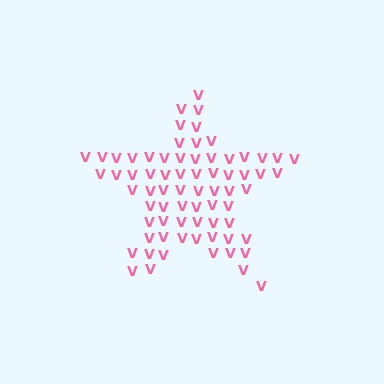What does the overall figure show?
The overall figure shows a star.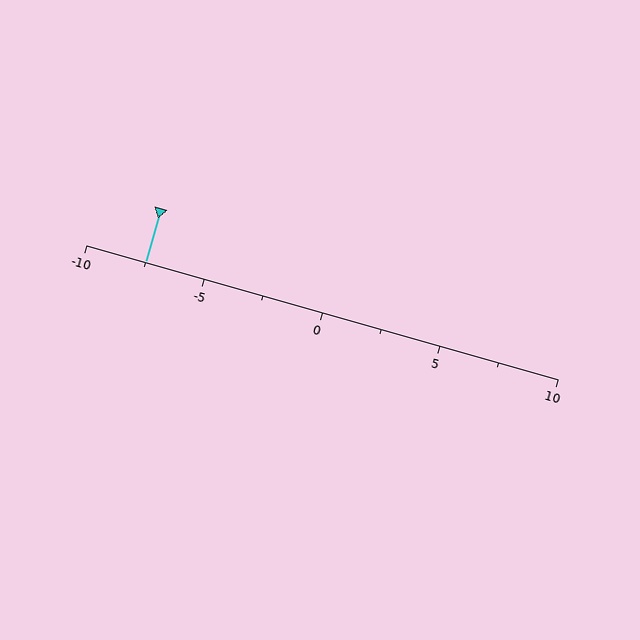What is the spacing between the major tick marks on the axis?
The major ticks are spaced 5 apart.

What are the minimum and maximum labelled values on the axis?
The axis runs from -10 to 10.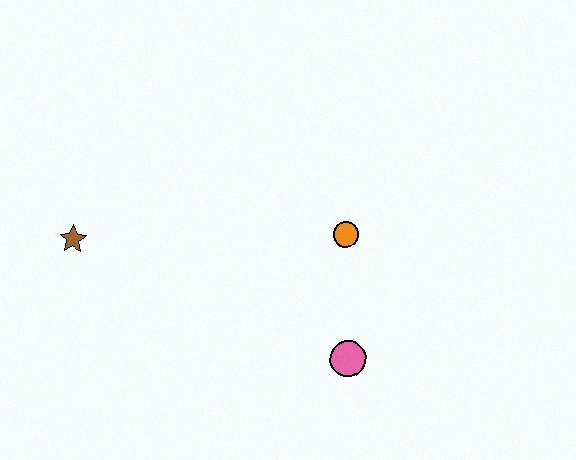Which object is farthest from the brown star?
The pink circle is farthest from the brown star.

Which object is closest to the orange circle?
The pink circle is closest to the orange circle.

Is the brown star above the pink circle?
Yes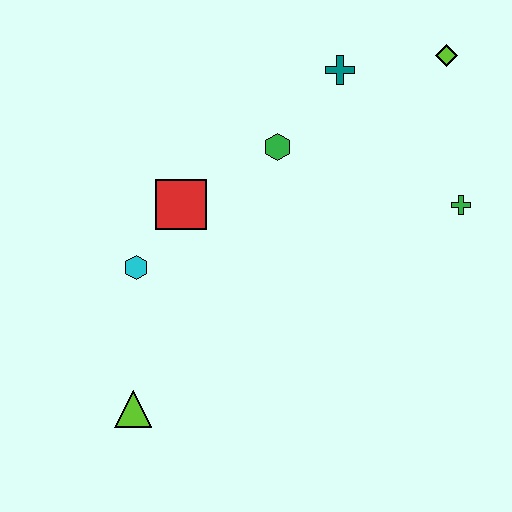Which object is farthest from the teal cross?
The lime triangle is farthest from the teal cross.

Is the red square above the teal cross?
No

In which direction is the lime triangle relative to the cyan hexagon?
The lime triangle is below the cyan hexagon.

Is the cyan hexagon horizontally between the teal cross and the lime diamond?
No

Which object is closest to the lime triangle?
The cyan hexagon is closest to the lime triangle.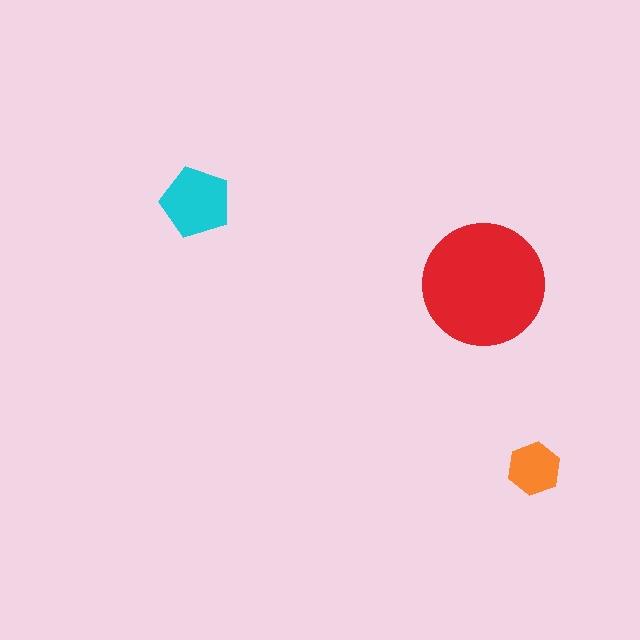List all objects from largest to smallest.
The red circle, the cyan pentagon, the orange hexagon.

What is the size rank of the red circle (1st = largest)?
1st.